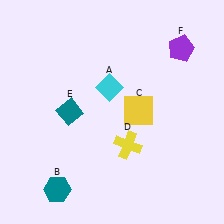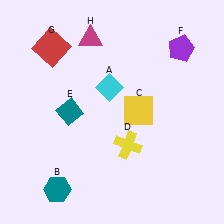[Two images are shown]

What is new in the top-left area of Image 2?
A red square (G) was added in the top-left area of Image 2.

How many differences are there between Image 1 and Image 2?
There are 2 differences between the two images.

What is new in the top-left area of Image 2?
A magenta triangle (H) was added in the top-left area of Image 2.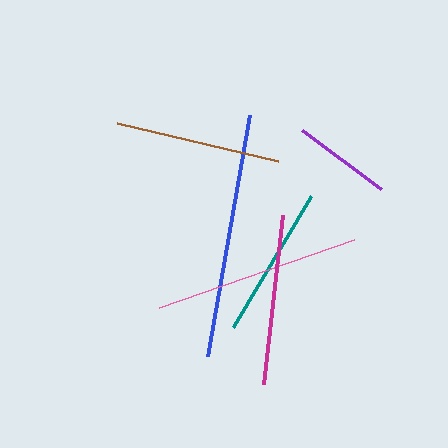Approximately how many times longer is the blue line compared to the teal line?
The blue line is approximately 1.6 times the length of the teal line.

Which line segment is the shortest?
The purple line is the shortest at approximately 99 pixels.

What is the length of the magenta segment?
The magenta segment is approximately 170 pixels long.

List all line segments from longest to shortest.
From longest to shortest: blue, pink, magenta, brown, teal, purple.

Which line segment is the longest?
The blue line is the longest at approximately 245 pixels.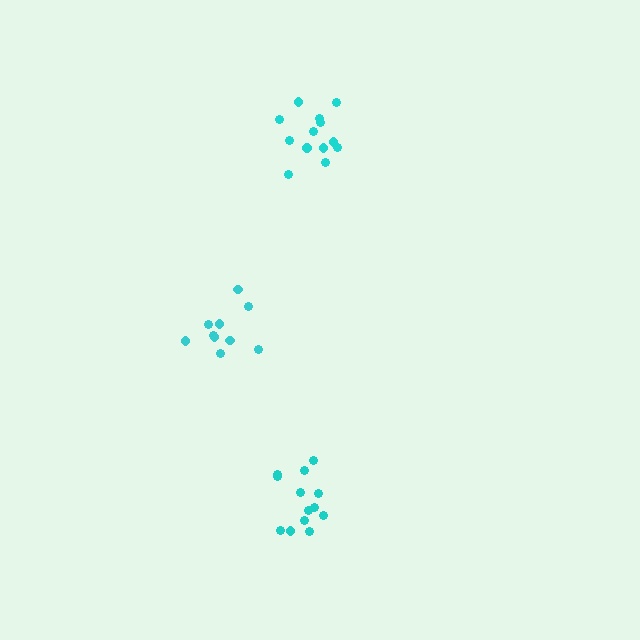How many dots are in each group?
Group 1: 13 dots, Group 2: 13 dots, Group 3: 10 dots (36 total).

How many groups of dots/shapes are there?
There are 3 groups.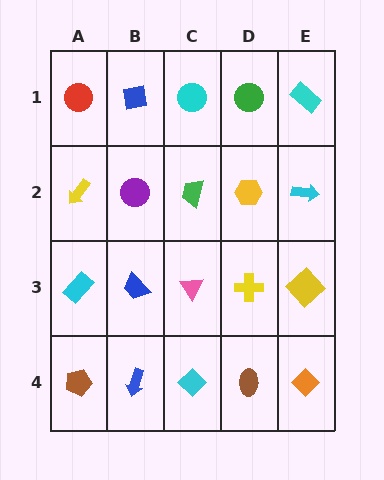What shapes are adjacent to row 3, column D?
A yellow hexagon (row 2, column D), a brown ellipse (row 4, column D), a pink triangle (row 3, column C), a yellow diamond (row 3, column E).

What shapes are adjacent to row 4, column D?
A yellow cross (row 3, column D), a cyan diamond (row 4, column C), an orange diamond (row 4, column E).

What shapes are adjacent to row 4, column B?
A blue trapezoid (row 3, column B), a brown pentagon (row 4, column A), a cyan diamond (row 4, column C).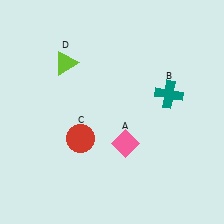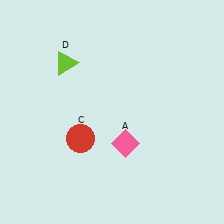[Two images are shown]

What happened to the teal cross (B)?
The teal cross (B) was removed in Image 2. It was in the top-right area of Image 1.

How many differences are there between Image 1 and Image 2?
There is 1 difference between the two images.